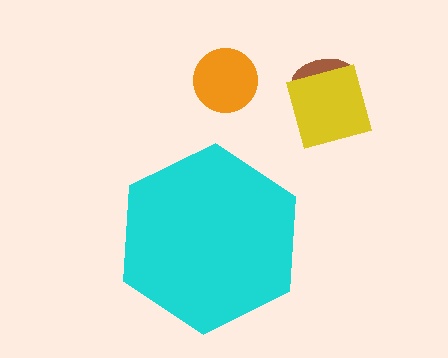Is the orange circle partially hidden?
No, the orange circle is fully visible.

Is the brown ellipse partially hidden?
No, the brown ellipse is fully visible.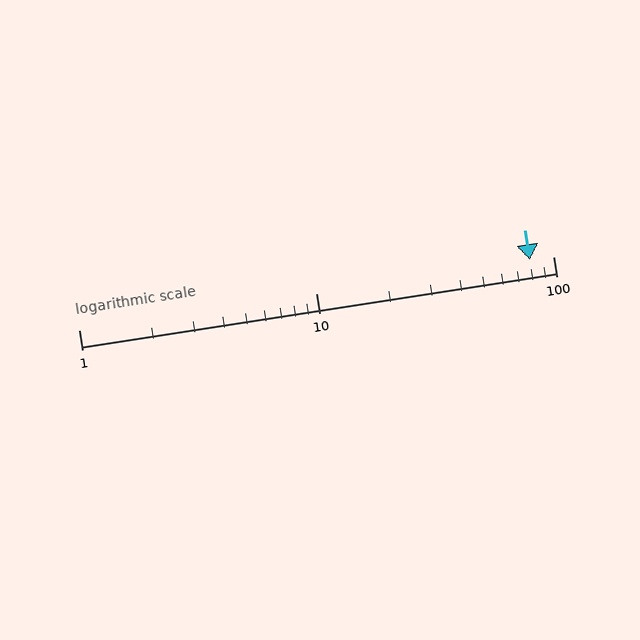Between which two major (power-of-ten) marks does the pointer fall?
The pointer is between 10 and 100.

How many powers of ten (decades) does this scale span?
The scale spans 2 decades, from 1 to 100.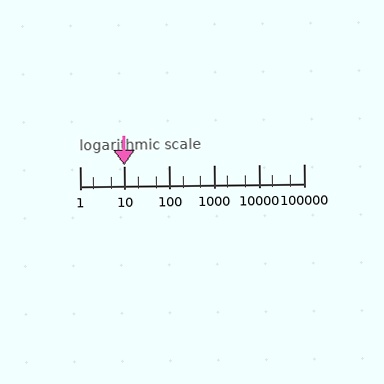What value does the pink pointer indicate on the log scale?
The pointer indicates approximately 9.7.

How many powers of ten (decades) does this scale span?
The scale spans 5 decades, from 1 to 100000.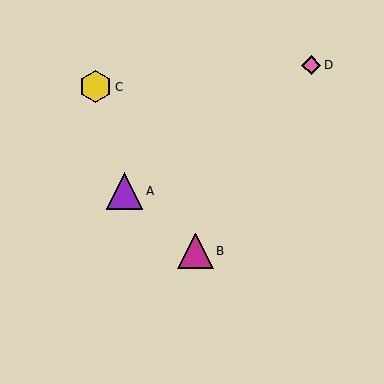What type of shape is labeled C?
Shape C is a yellow hexagon.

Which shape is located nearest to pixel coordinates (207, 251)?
The magenta triangle (labeled B) at (196, 251) is nearest to that location.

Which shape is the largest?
The purple triangle (labeled A) is the largest.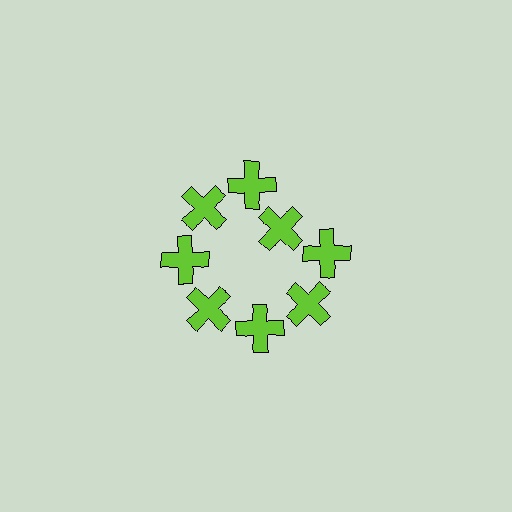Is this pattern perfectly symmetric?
No. The 8 lime crosses are arranged in a ring, but one element near the 2 o'clock position is pulled inward toward the center, breaking the 8-fold rotational symmetry.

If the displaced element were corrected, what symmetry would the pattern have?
It would have 8-fold rotational symmetry — the pattern would map onto itself every 45 degrees.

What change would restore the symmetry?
The symmetry would be restored by moving it outward, back onto the ring so that all 8 crosses sit at equal angles and equal distance from the center.